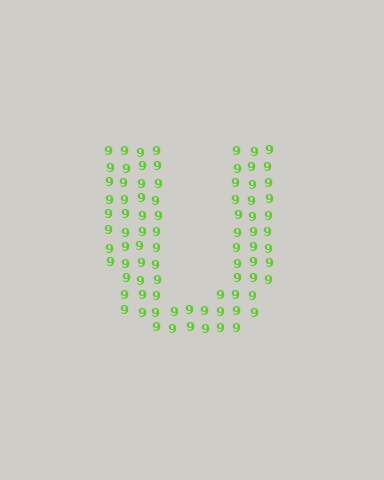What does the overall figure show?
The overall figure shows the letter U.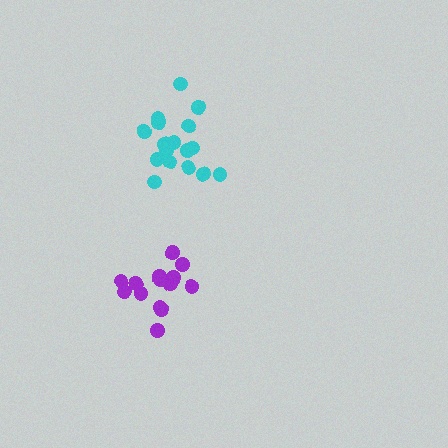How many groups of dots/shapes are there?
There are 2 groups.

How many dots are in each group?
Group 1: 14 dots, Group 2: 17 dots (31 total).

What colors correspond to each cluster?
The clusters are colored: purple, cyan.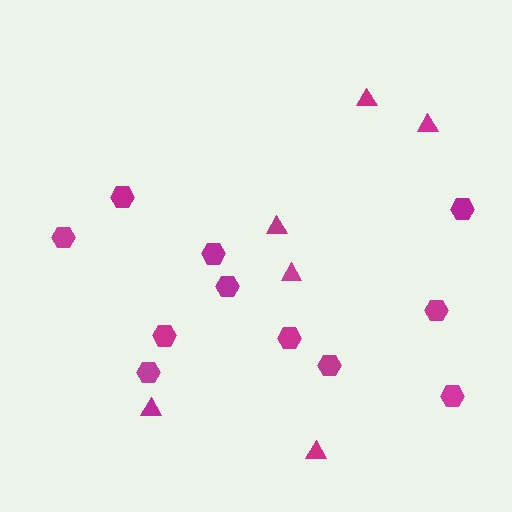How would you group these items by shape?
There are 2 groups: one group of hexagons (11) and one group of triangles (6).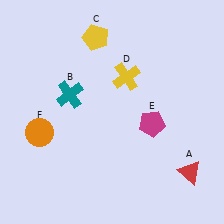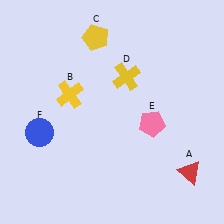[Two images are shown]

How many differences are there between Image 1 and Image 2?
There are 3 differences between the two images.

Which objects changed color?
B changed from teal to yellow. E changed from magenta to pink. F changed from orange to blue.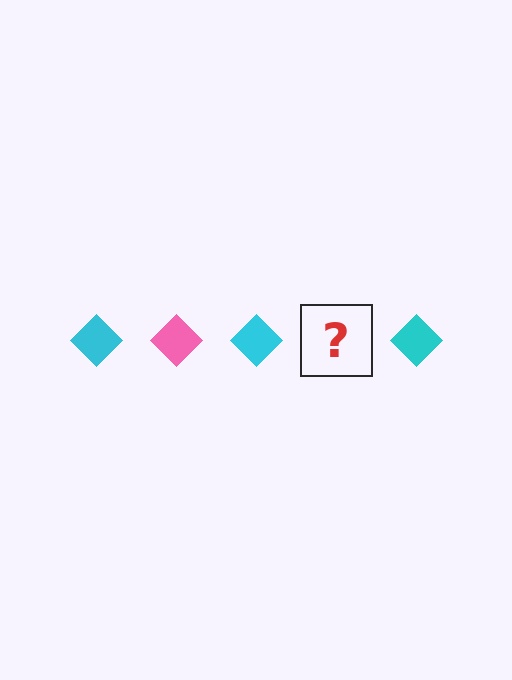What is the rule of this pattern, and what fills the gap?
The rule is that the pattern cycles through cyan, pink diamonds. The gap should be filled with a pink diamond.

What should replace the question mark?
The question mark should be replaced with a pink diamond.